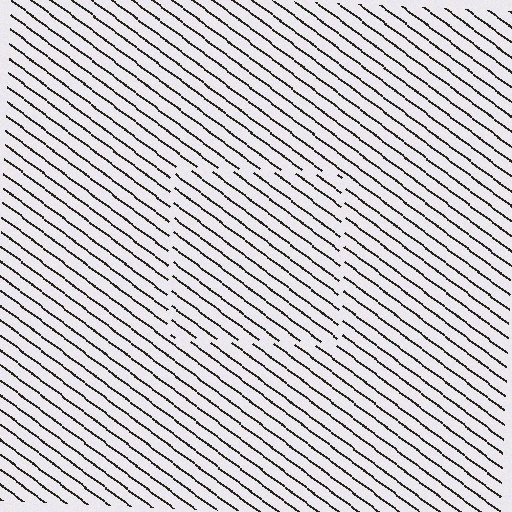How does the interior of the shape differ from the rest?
The interior of the shape contains the same grating, shifted by half a period — the contour is defined by the phase discontinuity where line-ends from the inner and outer gratings abut.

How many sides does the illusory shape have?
4 sides — the line-ends trace a square.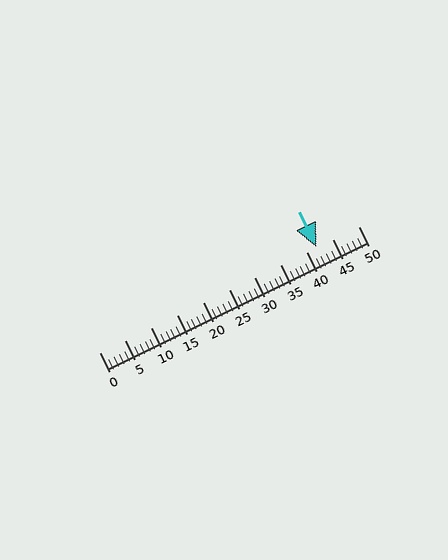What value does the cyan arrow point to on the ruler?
The cyan arrow points to approximately 42.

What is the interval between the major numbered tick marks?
The major tick marks are spaced 5 units apart.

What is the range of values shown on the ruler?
The ruler shows values from 0 to 50.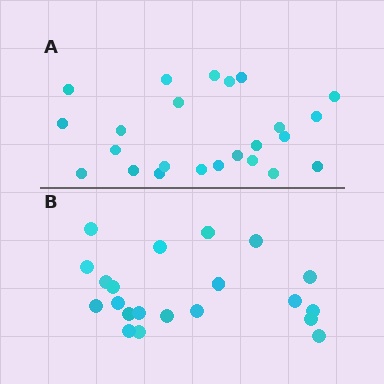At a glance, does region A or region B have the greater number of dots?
Region A (the top region) has more dots.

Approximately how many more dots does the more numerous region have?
Region A has just a few more — roughly 2 or 3 more dots than region B.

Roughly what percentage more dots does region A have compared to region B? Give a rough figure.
About 15% more.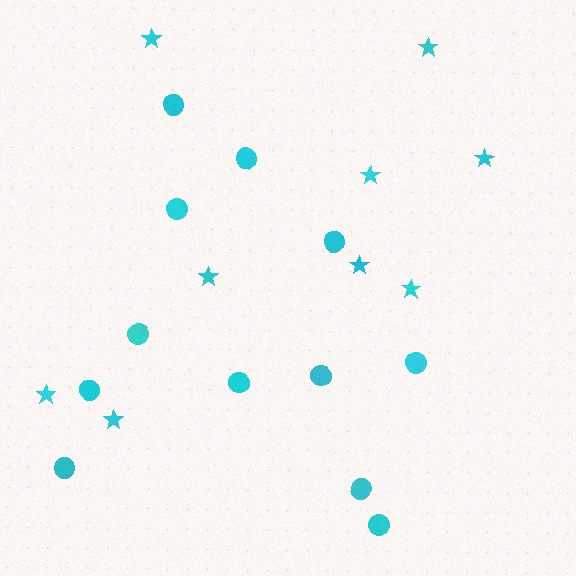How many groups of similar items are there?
There are 2 groups: one group of circles (12) and one group of stars (9).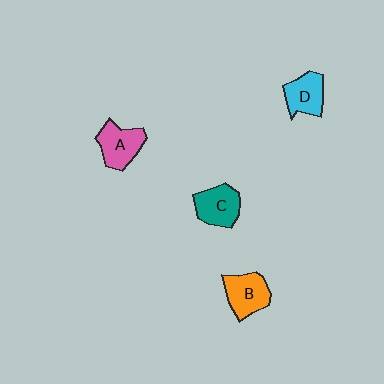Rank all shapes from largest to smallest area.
From largest to smallest: A (pink), B (orange), C (teal), D (cyan).